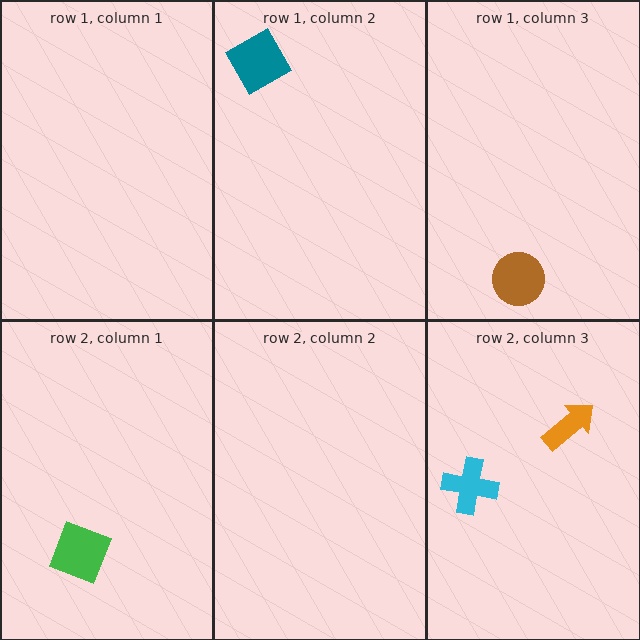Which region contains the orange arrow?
The row 2, column 3 region.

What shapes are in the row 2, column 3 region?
The orange arrow, the cyan cross.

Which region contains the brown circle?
The row 1, column 3 region.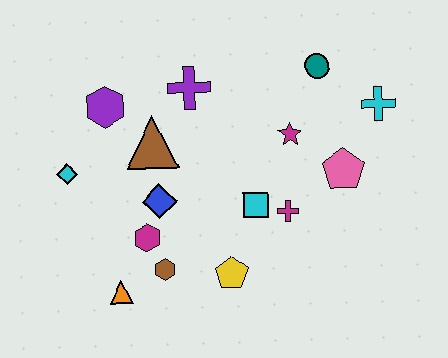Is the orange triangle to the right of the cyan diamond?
Yes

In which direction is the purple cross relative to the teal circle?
The purple cross is to the left of the teal circle.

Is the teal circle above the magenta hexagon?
Yes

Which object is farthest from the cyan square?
The cyan diamond is farthest from the cyan square.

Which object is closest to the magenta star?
The pink pentagon is closest to the magenta star.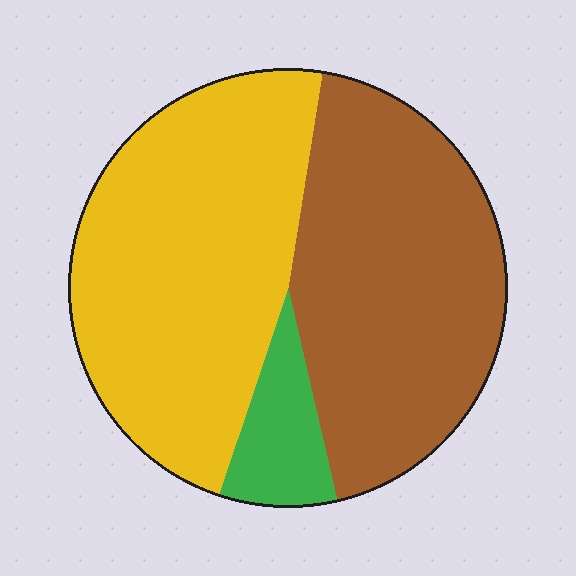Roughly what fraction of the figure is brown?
Brown takes up between a third and a half of the figure.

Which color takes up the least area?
Green, at roughly 10%.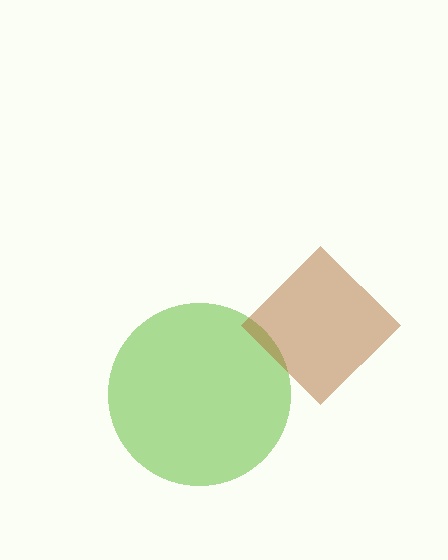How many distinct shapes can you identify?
There are 2 distinct shapes: a lime circle, a brown diamond.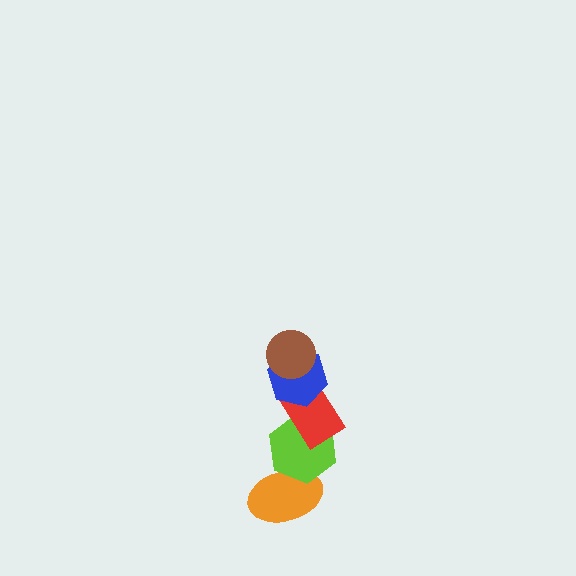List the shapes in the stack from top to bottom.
From top to bottom: the brown circle, the blue hexagon, the red rectangle, the lime hexagon, the orange ellipse.